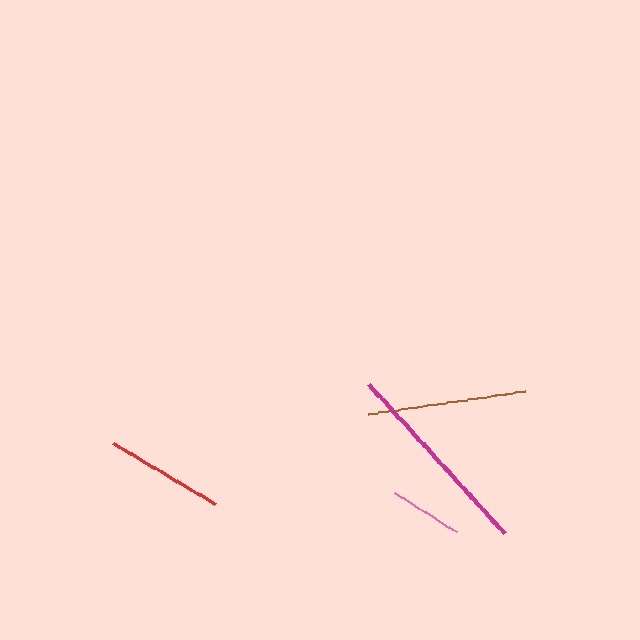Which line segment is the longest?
The magenta line is the longest at approximately 202 pixels.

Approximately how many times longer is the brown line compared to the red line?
The brown line is approximately 1.3 times the length of the red line.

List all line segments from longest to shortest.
From longest to shortest: magenta, brown, red, pink.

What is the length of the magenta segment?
The magenta segment is approximately 202 pixels long.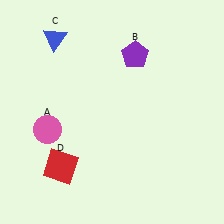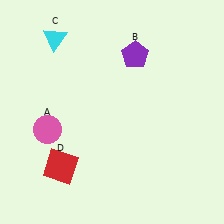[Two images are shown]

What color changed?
The triangle (C) changed from blue in Image 1 to cyan in Image 2.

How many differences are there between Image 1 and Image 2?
There is 1 difference between the two images.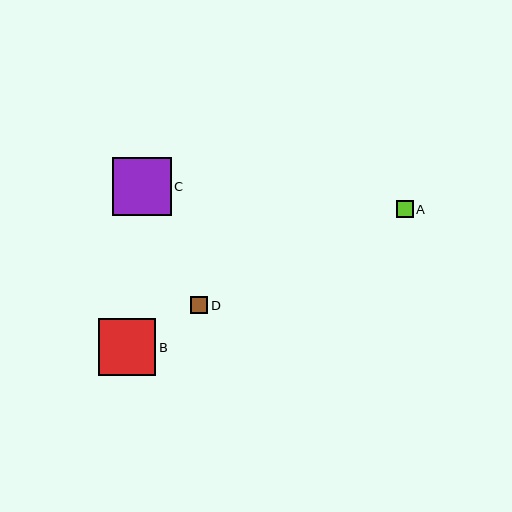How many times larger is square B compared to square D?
Square B is approximately 3.3 times the size of square D.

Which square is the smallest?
Square A is the smallest with a size of approximately 17 pixels.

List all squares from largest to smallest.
From largest to smallest: C, B, D, A.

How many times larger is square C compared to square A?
Square C is approximately 3.5 times the size of square A.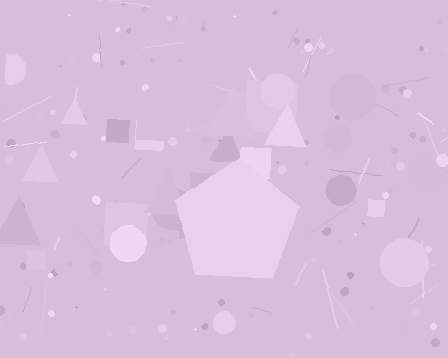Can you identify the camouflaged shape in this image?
The camouflaged shape is a pentagon.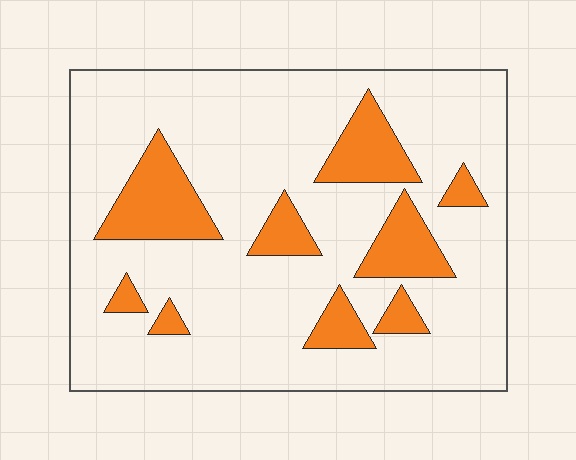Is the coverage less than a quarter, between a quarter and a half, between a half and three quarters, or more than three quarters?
Less than a quarter.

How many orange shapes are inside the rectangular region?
9.